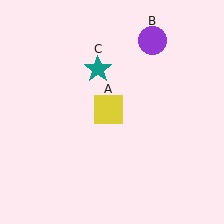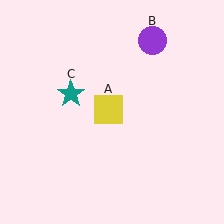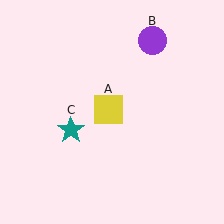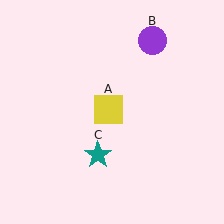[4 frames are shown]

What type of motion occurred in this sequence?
The teal star (object C) rotated counterclockwise around the center of the scene.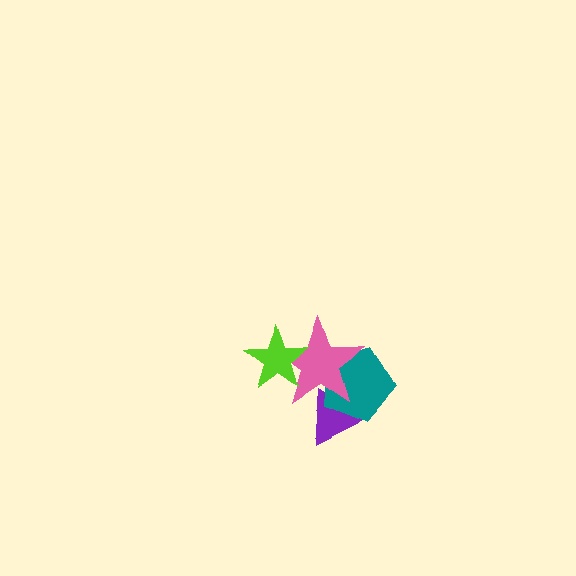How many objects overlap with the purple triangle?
2 objects overlap with the purple triangle.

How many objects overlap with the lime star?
1 object overlaps with the lime star.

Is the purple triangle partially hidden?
Yes, it is partially covered by another shape.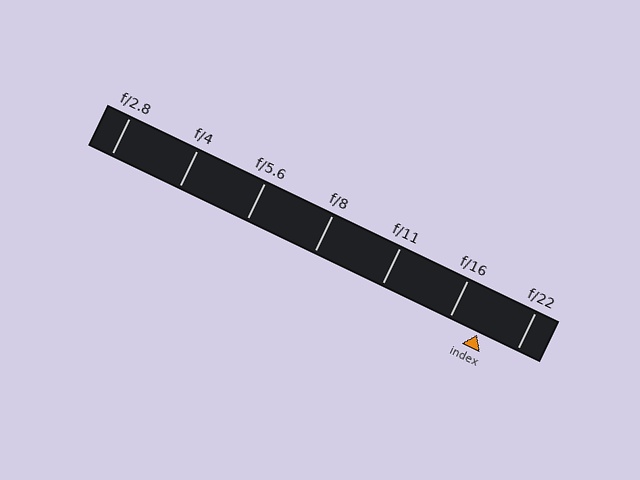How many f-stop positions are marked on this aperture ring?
There are 7 f-stop positions marked.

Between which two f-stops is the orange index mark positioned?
The index mark is between f/16 and f/22.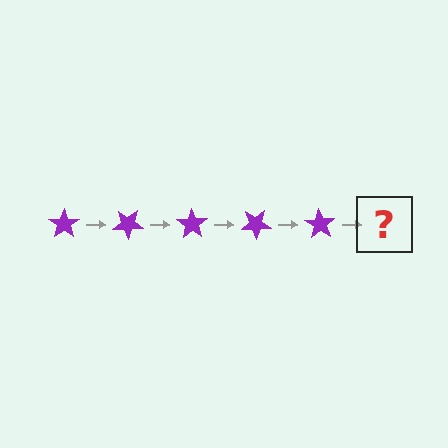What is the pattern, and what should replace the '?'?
The pattern is that the star rotates 35 degrees each step. The '?' should be a purple star rotated 175 degrees.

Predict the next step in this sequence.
The next step is a purple star rotated 175 degrees.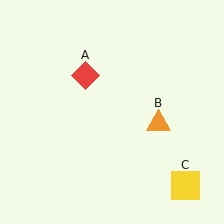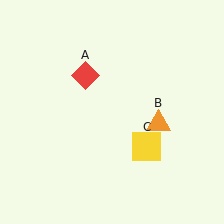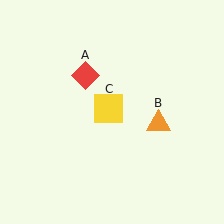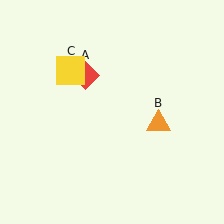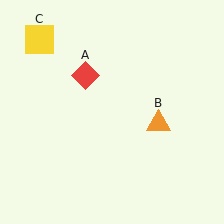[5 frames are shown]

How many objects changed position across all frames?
1 object changed position: yellow square (object C).